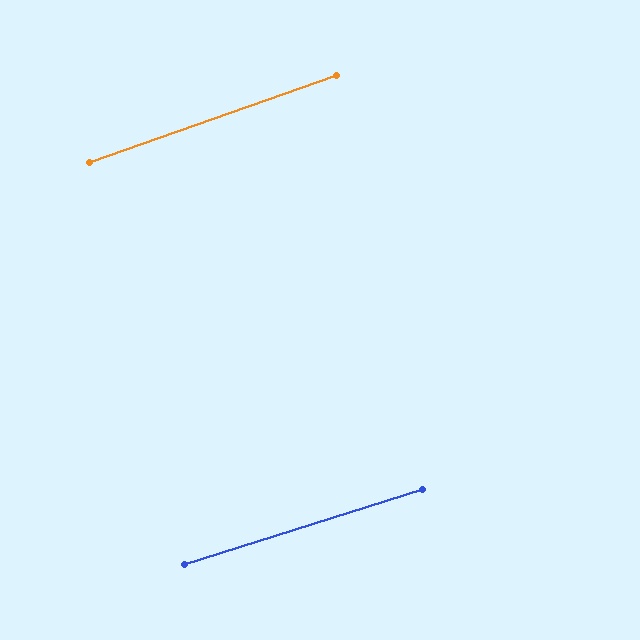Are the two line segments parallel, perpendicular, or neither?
Parallel — their directions differ by only 2.0°.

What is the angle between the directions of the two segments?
Approximately 2 degrees.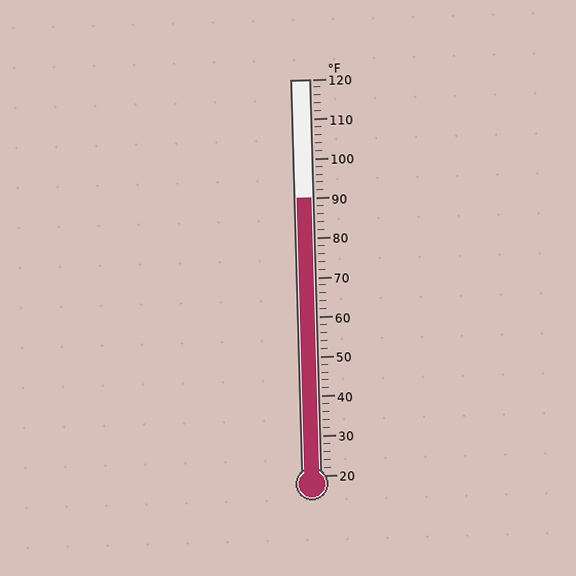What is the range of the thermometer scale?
The thermometer scale ranges from 20°F to 120°F.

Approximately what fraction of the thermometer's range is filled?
The thermometer is filled to approximately 70% of its range.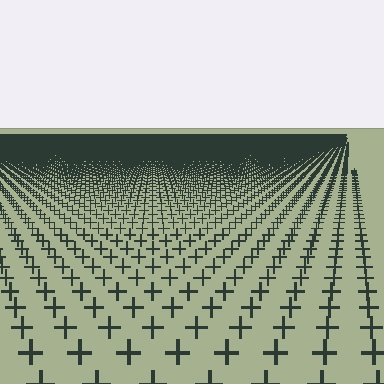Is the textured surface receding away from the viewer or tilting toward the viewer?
The surface is receding away from the viewer. Texture elements get smaller and denser toward the top.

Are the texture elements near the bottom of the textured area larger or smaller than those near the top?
Larger. Near the bottom, elements are closer to the viewer and appear at a bigger on-screen size.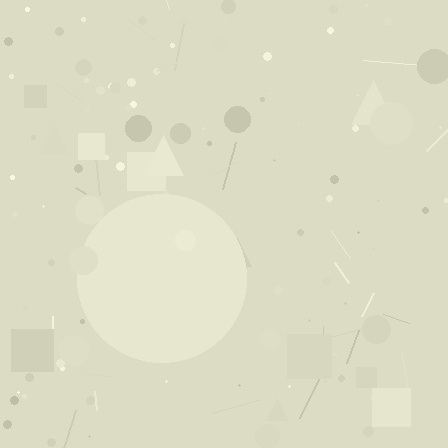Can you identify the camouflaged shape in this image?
The camouflaged shape is a circle.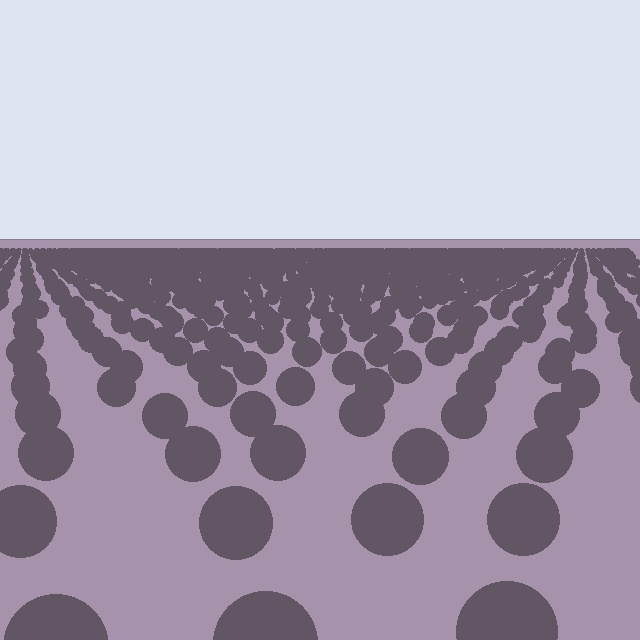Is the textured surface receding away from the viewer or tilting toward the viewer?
The surface is receding away from the viewer. Texture elements get smaller and denser toward the top.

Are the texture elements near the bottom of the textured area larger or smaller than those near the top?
Larger. Near the bottom, elements are closer to the viewer and appear at a bigger on-screen size.